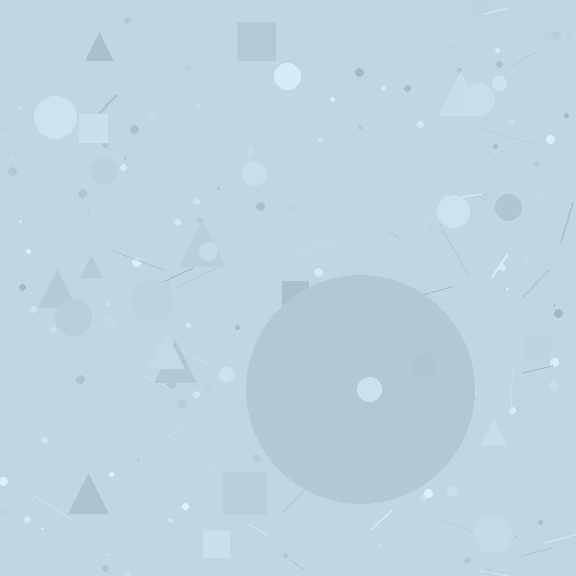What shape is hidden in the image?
A circle is hidden in the image.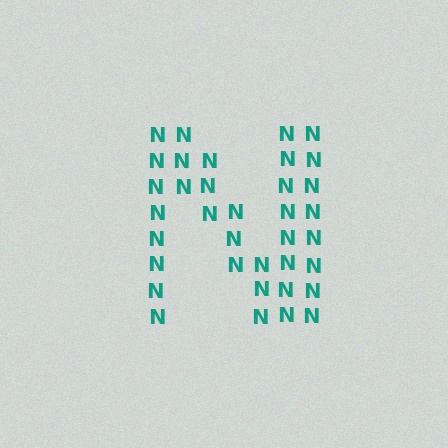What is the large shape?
The large shape is the letter N.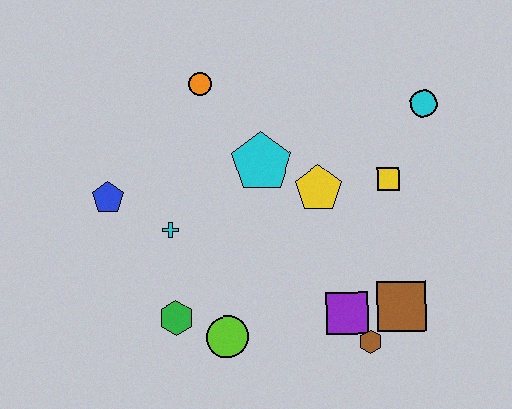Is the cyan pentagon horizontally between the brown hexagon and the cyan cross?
Yes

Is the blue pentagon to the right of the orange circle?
No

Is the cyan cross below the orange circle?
Yes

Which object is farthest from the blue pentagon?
The cyan circle is farthest from the blue pentagon.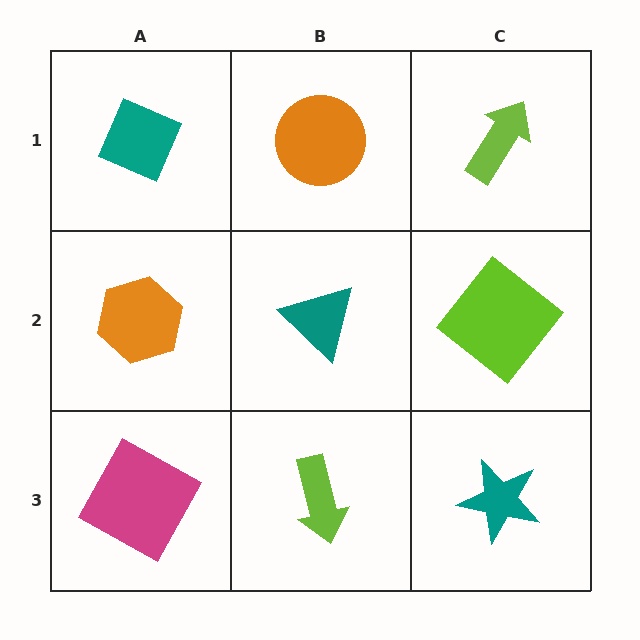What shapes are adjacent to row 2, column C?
A lime arrow (row 1, column C), a teal star (row 3, column C), a teal triangle (row 2, column B).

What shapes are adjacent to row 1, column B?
A teal triangle (row 2, column B), a teal diamond (row 1, column A), a lime arrow (row 1, column C).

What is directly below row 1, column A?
An orange hexagon.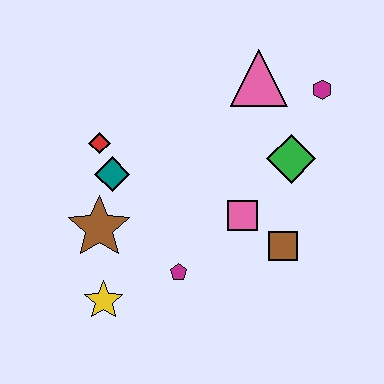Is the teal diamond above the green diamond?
No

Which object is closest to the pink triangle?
The magenta hexagon is closest to the pink triangle.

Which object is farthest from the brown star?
The magenta hexagon is farthest from the brown star.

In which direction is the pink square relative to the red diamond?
The pink square is to the right of the red diamond.